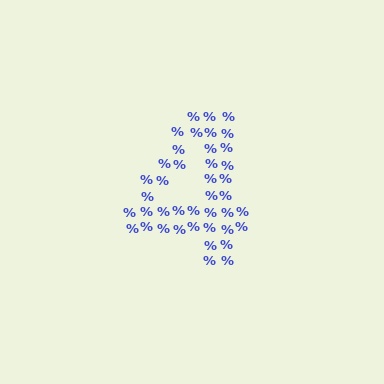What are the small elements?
The small elements are percent signs.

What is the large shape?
The large shape is the digit 4.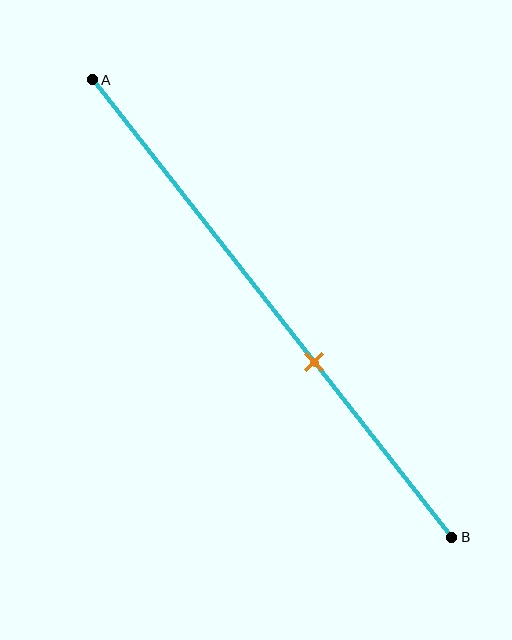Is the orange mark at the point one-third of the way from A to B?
No, the mark is at about 60% from A, not at the 33% one-third point.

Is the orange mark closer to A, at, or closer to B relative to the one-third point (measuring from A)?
The orange mark is closer to point B than the one-third point of segment AB.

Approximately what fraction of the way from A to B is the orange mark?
The orange mark is approximately 60% of the way from A to B.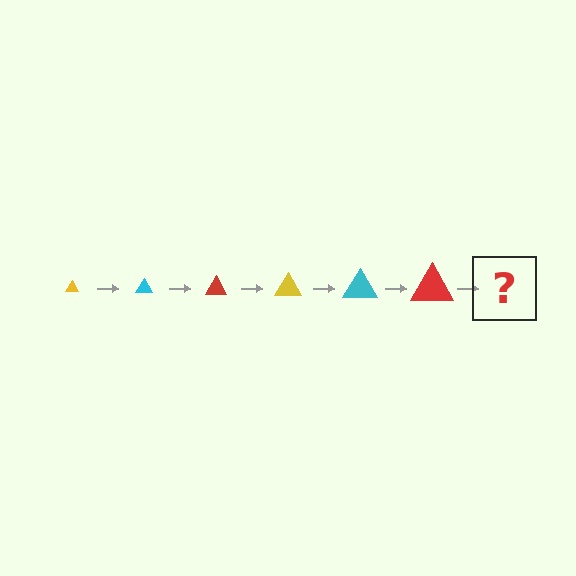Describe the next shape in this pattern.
It should be a yellow triangle, larger than the previous one.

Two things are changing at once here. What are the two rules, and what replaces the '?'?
The two rules are that the triangle grows larger each step and the color cycles through yellow, cyan, and red. The '?' should be a yellow triangle, larger than the previous one.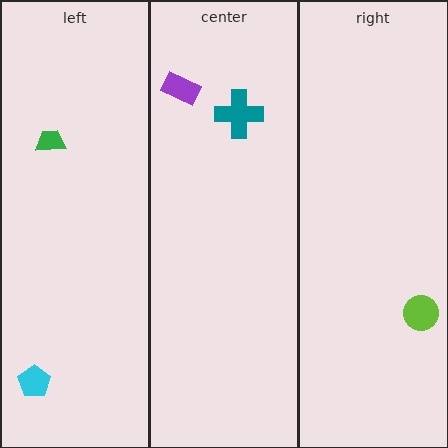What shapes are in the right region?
The lime circle.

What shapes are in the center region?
The purple rectangle, the teal cross.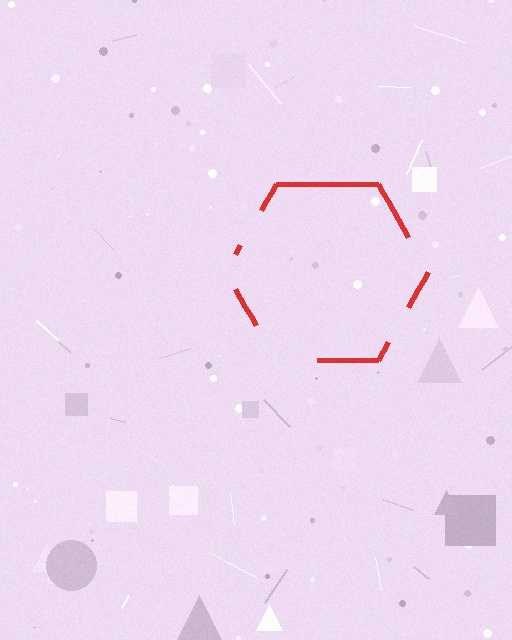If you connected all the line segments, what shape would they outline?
They would outline a hexagon.